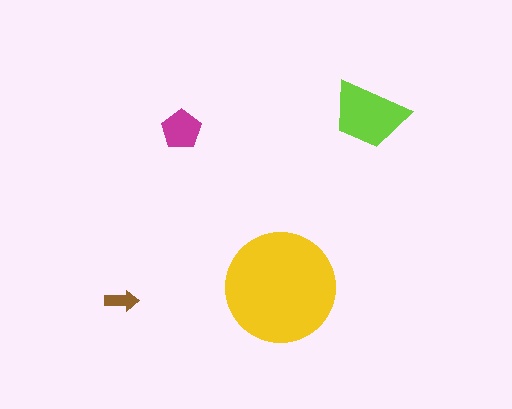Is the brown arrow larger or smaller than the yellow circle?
Smaller.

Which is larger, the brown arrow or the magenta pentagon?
The magenta pentagon.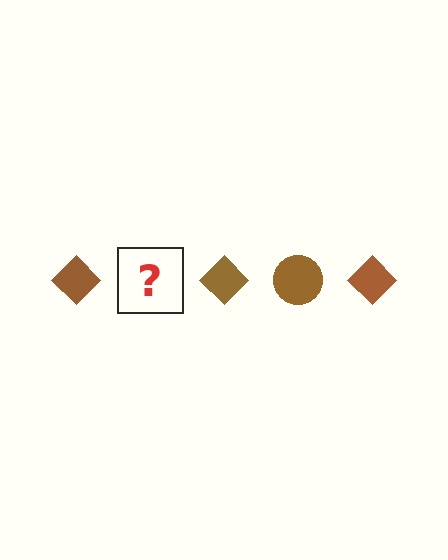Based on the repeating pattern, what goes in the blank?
The blank should be a brown circle.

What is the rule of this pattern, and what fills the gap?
The rule is that the pattern cycles through diamond, circle shapes in brown. The gap should be filled with a brown circle.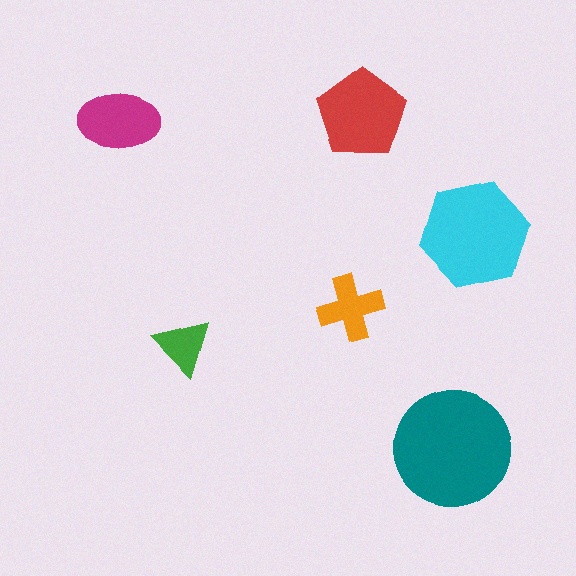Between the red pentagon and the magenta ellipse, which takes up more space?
The red pentagon.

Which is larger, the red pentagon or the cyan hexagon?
The cyan hexagon.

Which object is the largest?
The teal circle.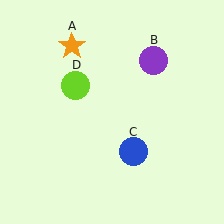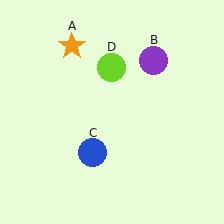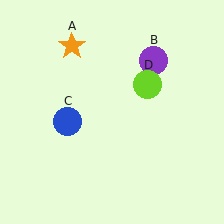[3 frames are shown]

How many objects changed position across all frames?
2 objects changed position: blue circle (object C), lime circle (object D).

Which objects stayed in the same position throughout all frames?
Orange star (object A) and purple circle (object B) remained stationary.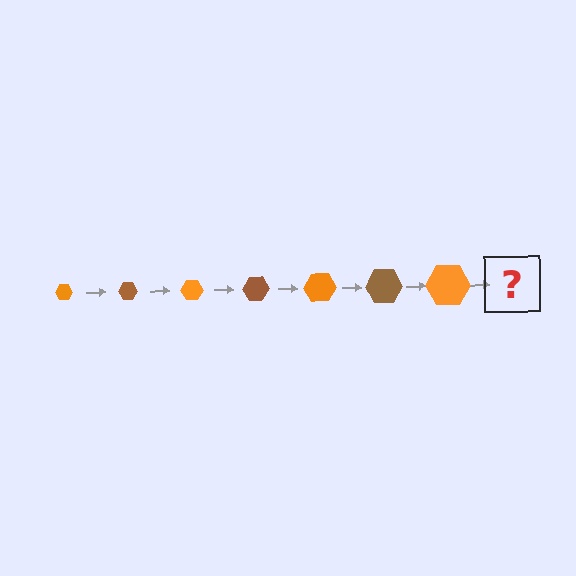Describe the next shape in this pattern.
It should be a brown hexagon, larger than the previous one.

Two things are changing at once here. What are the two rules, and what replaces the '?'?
The two rules are that the hexagon grows larger each step and the color cycles through orange and brown. The '?' should be a brown hexagon, larger than the previous one.